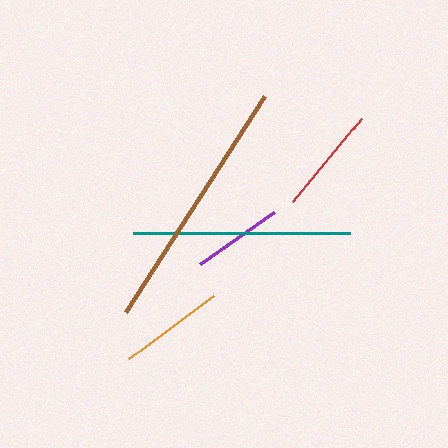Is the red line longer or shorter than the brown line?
The brown line is longer than the red line.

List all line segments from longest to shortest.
From longest to shortest: brown, teal, red, orange, purple.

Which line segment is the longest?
The brown line is the longest at approximately 257 pixels.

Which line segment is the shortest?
The purple line is the shortest at approximately 90 pixels.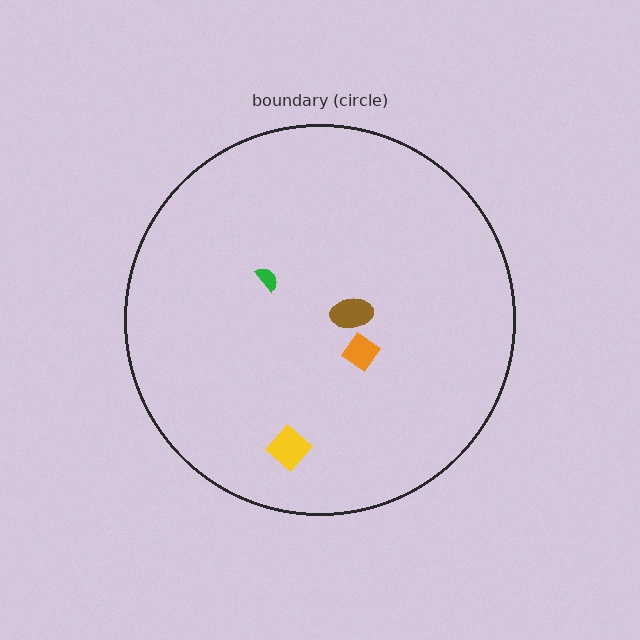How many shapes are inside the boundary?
4 inside, 0 outside.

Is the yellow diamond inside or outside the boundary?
Inside.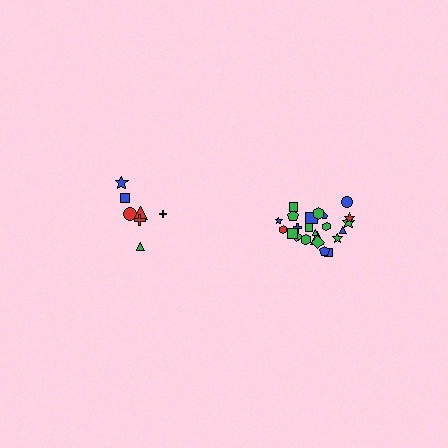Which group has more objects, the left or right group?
The right group.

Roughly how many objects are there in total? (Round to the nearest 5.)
Roughly 35 objects in total.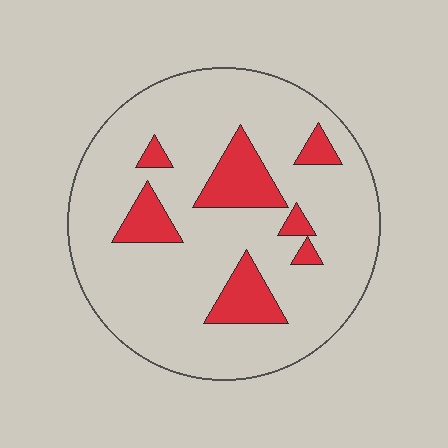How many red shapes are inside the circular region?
7.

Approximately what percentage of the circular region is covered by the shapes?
Approximately 15%.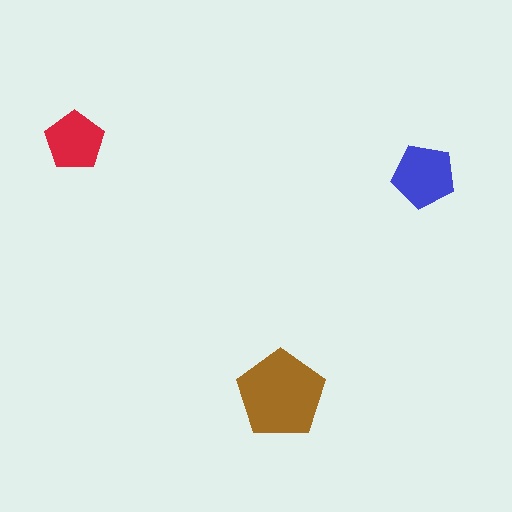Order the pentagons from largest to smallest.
the brown one, the blue one, the red one.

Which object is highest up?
The red pentagon is topmost.